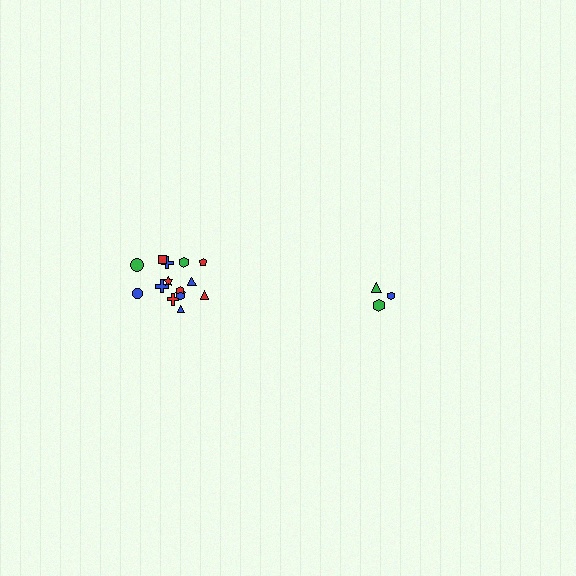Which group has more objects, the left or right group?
The left group.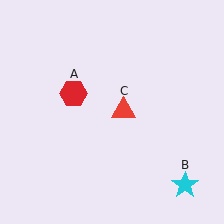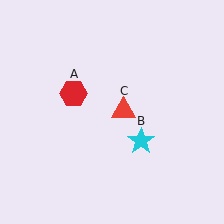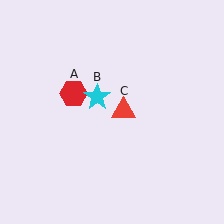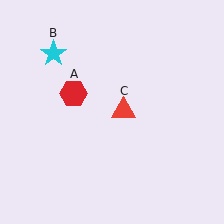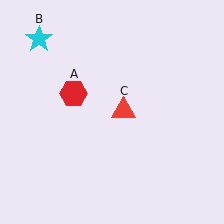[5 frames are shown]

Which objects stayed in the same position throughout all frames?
Red hexagon (object A) and red triangle (object C) remained stationary.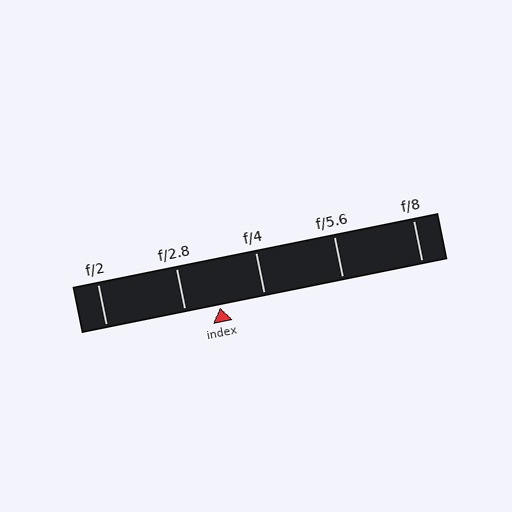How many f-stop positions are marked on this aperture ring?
There are 5 f-stop positions marked.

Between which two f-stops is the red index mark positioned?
The index mark is between f/2.8 and f/4.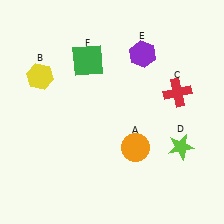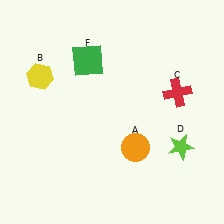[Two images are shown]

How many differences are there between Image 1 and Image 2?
There is 1 difference between the two images.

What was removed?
The purple hexagon (E) was removed in Image 2.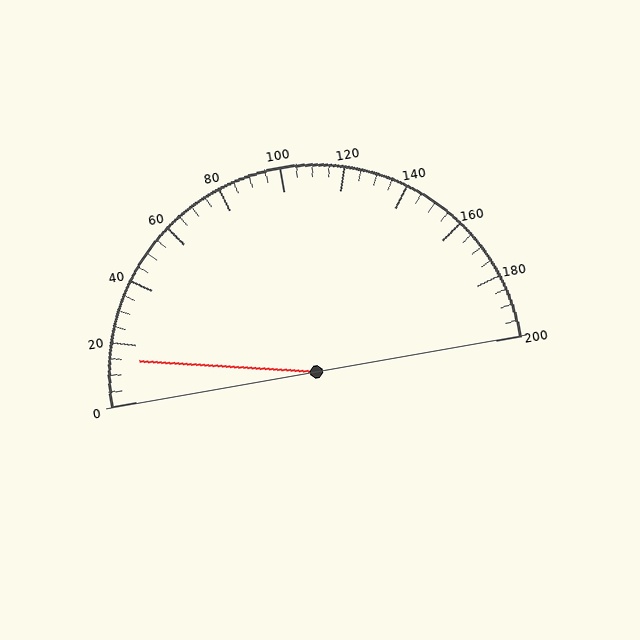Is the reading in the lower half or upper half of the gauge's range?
The reading is in the lower half of the range (0 to 200).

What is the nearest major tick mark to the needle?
The nearest major tick mark is 20.